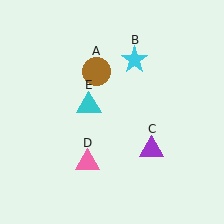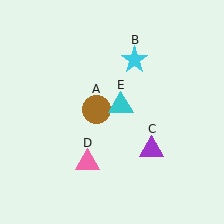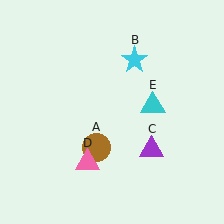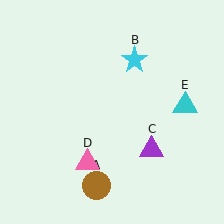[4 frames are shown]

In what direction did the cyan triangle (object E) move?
The cyan triangle (object E) moved right.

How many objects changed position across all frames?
2 objects changed position: brown circle (object A), cyan triangle (object E).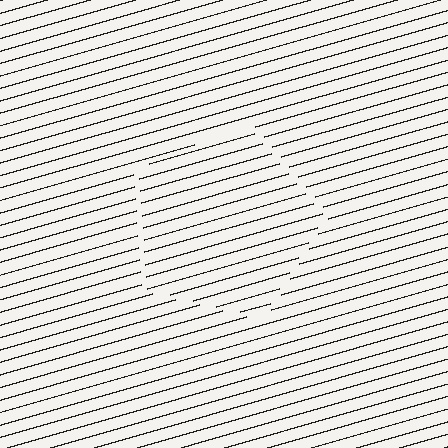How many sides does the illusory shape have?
5 sides — the line-ends trace a pentagon.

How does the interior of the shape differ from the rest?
The interior of the shape contains the same grating, shifted by half a period — the contour is defined by the phase discontinuity where line-ends from the inner and outer gratings abut.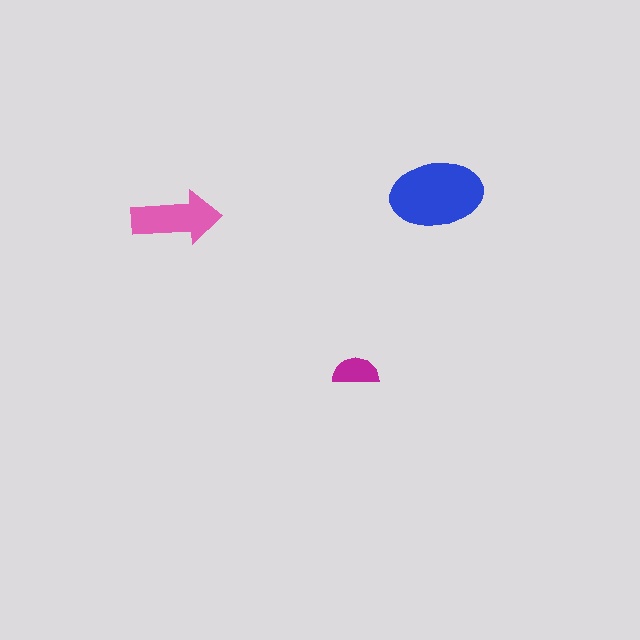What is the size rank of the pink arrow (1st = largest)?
2nd.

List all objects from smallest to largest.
The magenta semicircle, the pink arrow, the blue ellipse.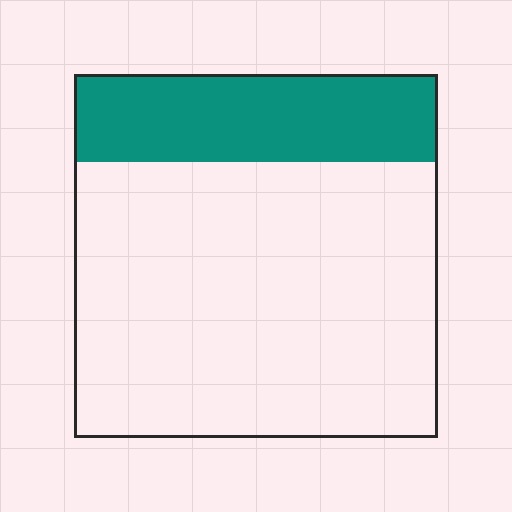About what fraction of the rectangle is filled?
About one quarter (1/4).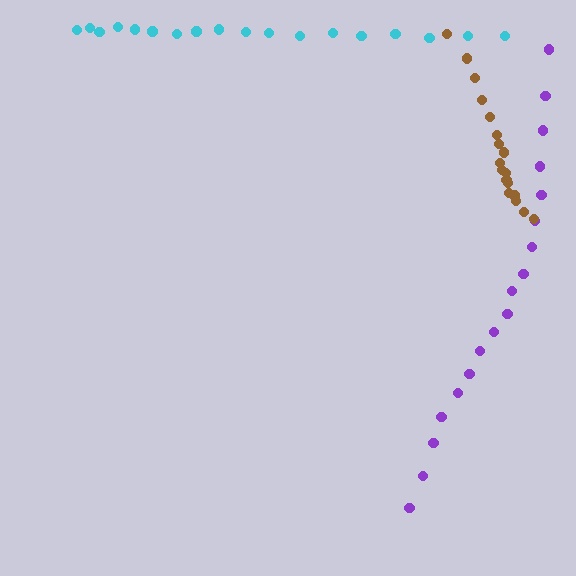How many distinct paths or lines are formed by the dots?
There are 3 distinct paths.